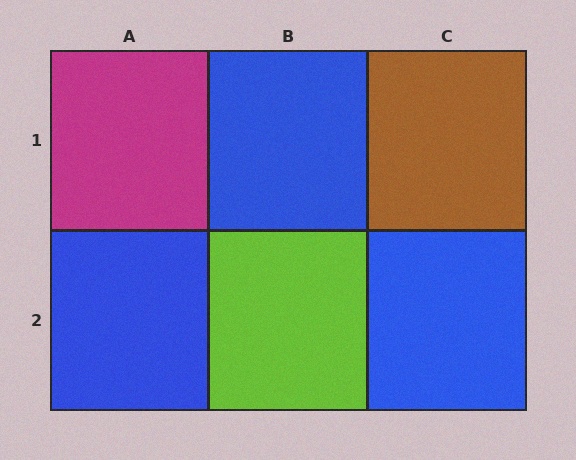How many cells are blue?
3 cells are blue.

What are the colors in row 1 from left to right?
Magenta, blue, brown.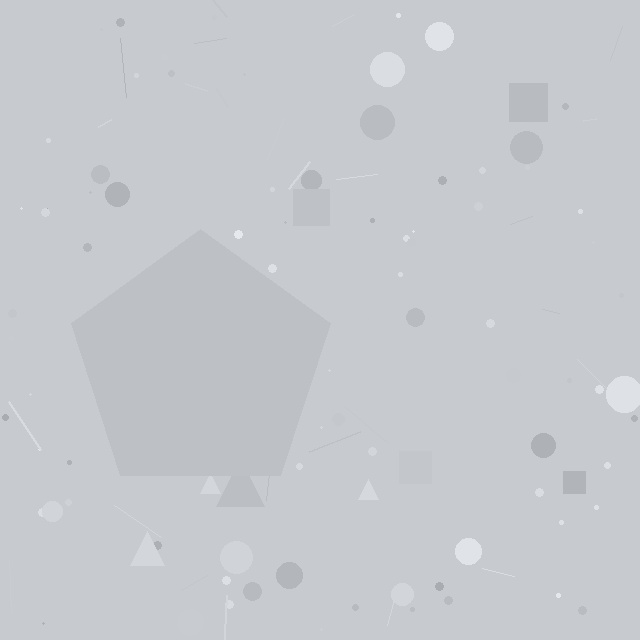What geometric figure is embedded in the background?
A pentagon is embedded in the background.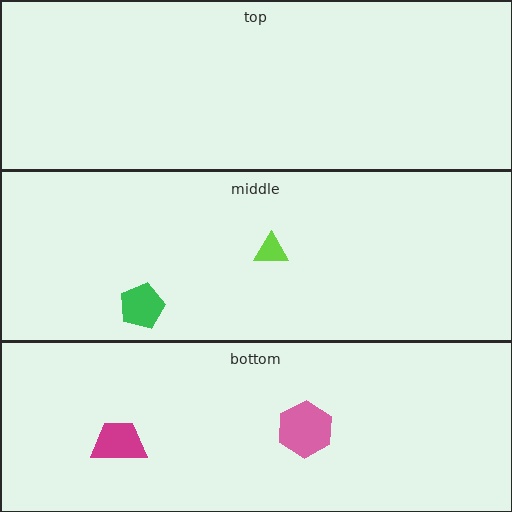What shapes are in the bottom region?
The magenta trapezoid, the pink hexagon.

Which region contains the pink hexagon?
The bottom region.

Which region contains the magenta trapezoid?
The bottom region.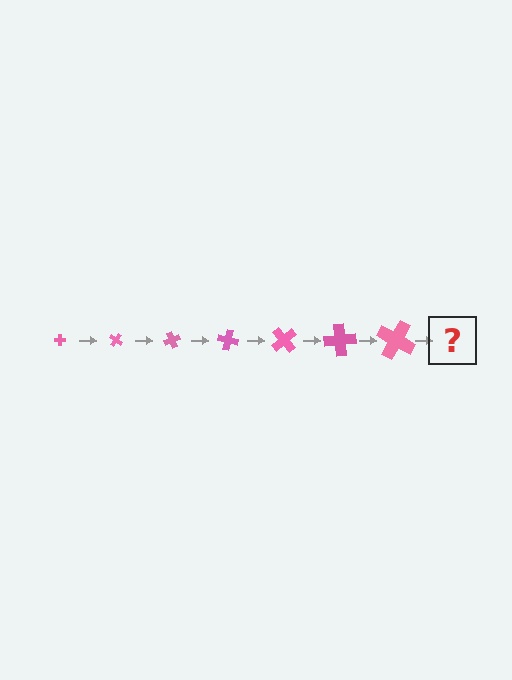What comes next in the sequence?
The next element should be a cross, larger than the previous one and rotated 245 degrees from the start.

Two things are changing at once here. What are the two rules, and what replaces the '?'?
The two rules are that the cross grows larger each step and it rotates 35 degrees each step. The '?' should be a cross, larger than the previous one and rotated 245 degrees from the start.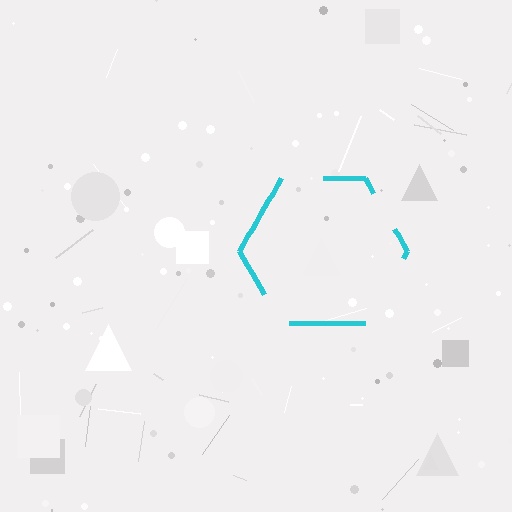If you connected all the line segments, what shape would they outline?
They would outline a hexagon.